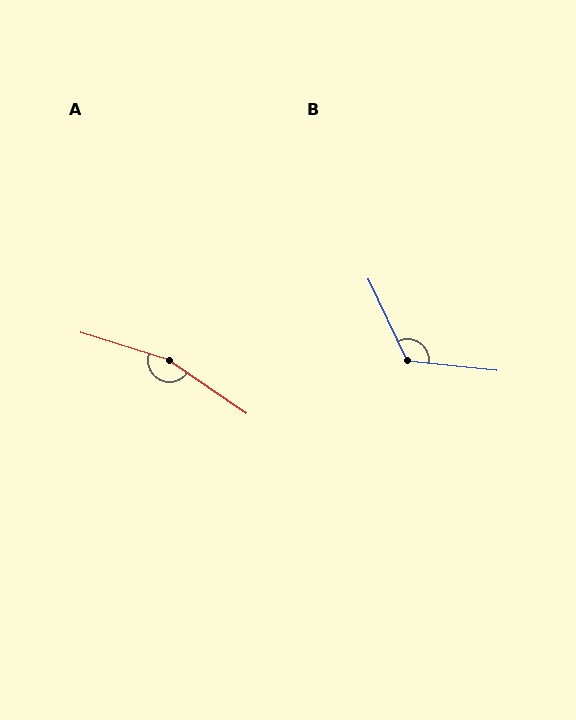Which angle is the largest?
A, at approximately 163 degrees.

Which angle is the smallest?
B, at approximately 121 degrees.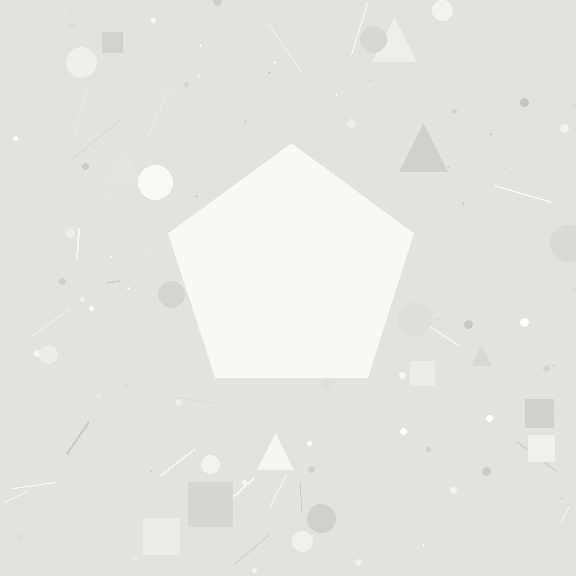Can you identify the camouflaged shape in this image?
The camouflaged shape is a pentagon.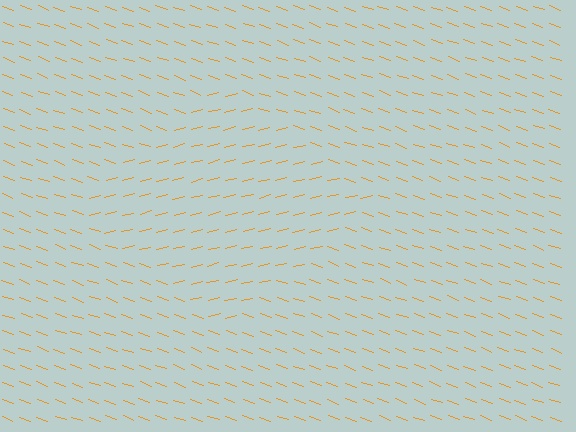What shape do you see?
I see a diamond.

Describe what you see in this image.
The image is filled with small orange line segments. A diamond region in the image has lines oriented differently from the surrounding lines, creating a visible texture boundary.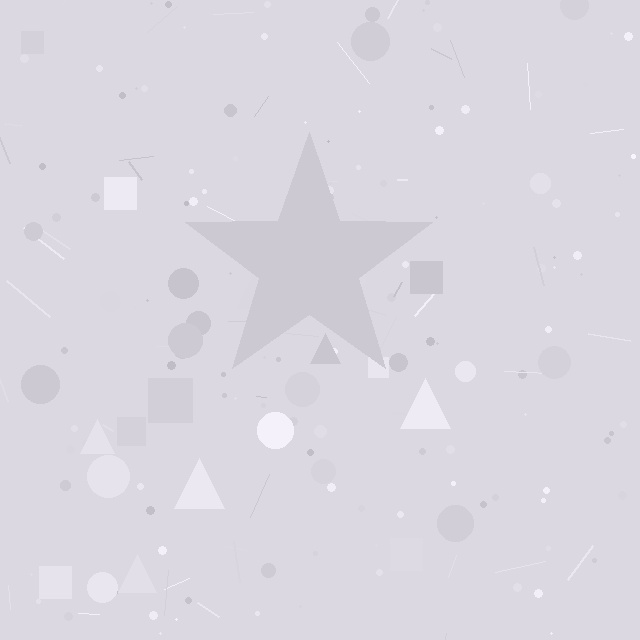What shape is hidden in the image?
A star is hidden in the image.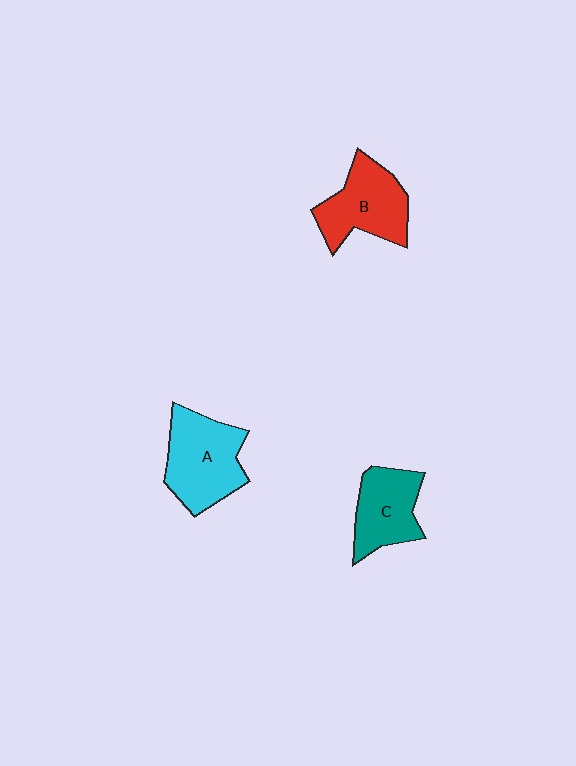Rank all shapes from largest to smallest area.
From largest to smallest: A (cyan), B (red), C (teal).